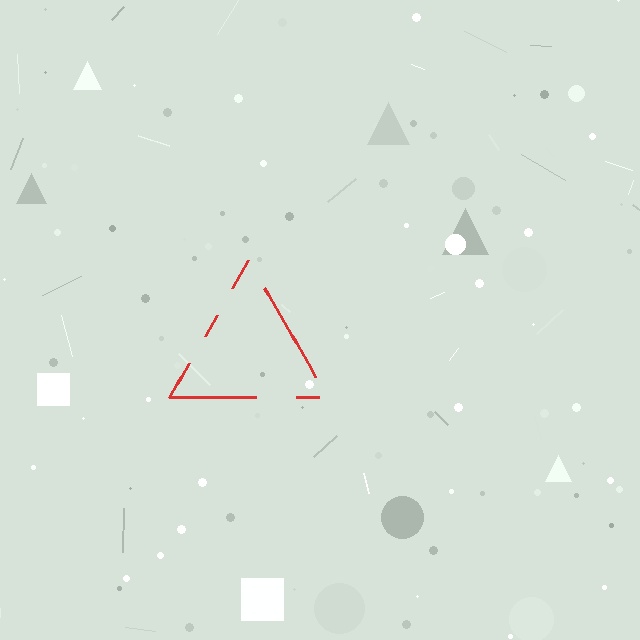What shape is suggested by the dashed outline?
The dashed outline suggests a triangle.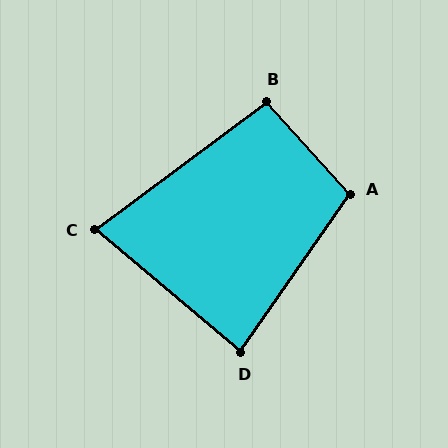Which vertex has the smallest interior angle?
C, at approximately 77 degrees.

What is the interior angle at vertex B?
Approximately 95 degrees (obtuse).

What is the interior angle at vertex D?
Approximately 85 degrees (acute).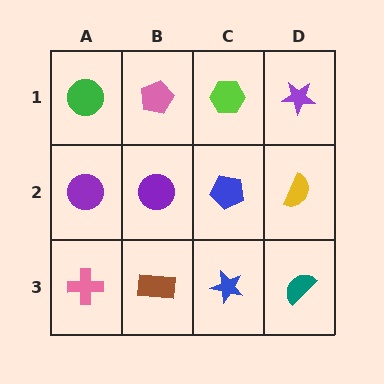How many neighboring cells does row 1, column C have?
3.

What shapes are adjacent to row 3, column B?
A purple circle (row 2, column B), a pink cross (row 3, column A), a blue star (row 3, column C).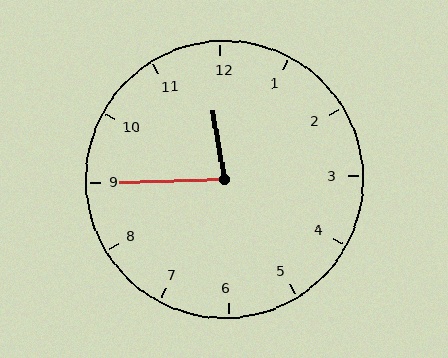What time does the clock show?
11:45.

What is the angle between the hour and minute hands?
Approximately 82 degrees.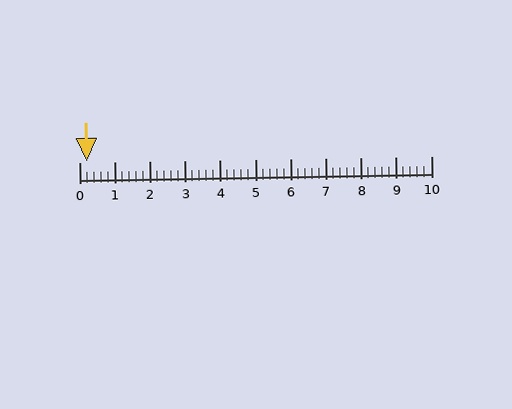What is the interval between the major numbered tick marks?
The major tick marks are spaced 1 units apart.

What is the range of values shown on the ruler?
The ruler shows values from 0 to 10.